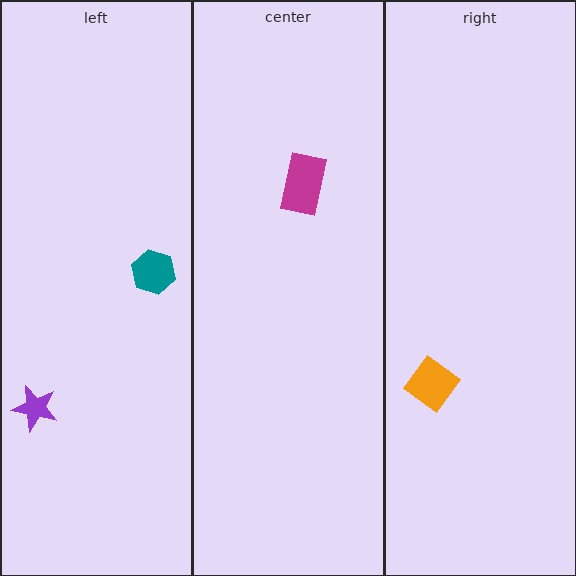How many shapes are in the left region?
2.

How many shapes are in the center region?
1.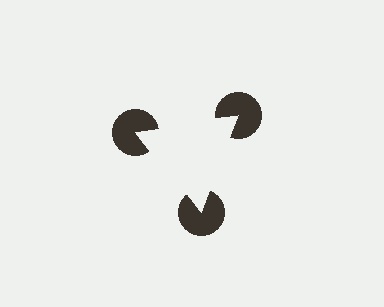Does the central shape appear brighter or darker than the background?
It typically appears slightly brighter than the background, even though no actual brightness change is drawn.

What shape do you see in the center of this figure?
An illusory triangle — its edges are inferred from the aligned wedge cuts in the pac-man discs, not physically drawn.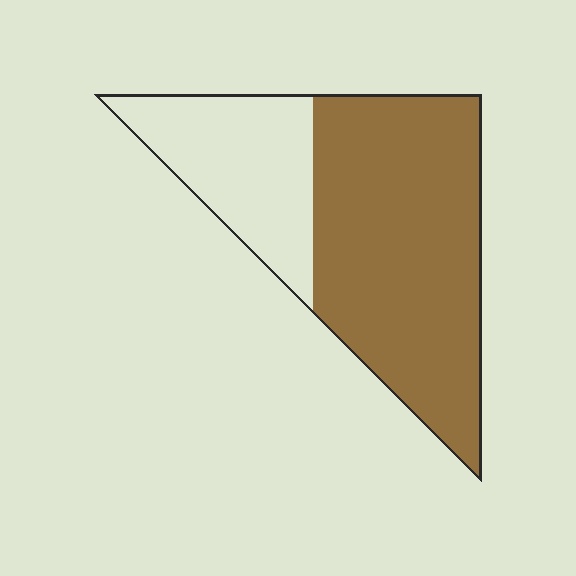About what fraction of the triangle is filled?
About two thirds (2/3).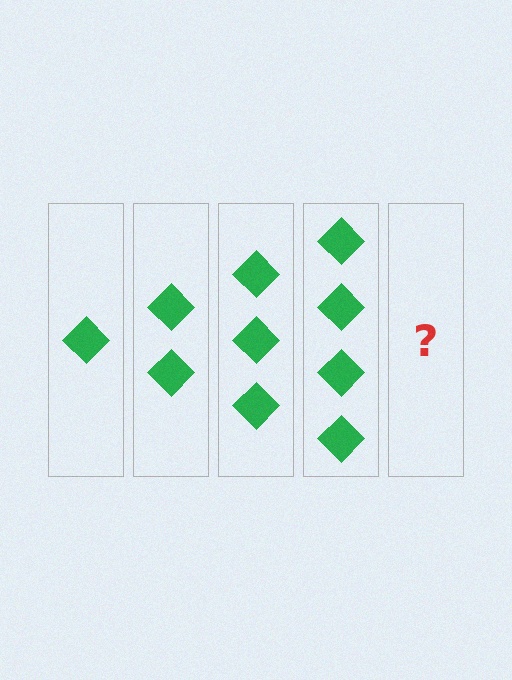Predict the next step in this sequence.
The next step is 5 diamonds.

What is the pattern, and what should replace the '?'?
The pattern is that each step adds one more diamond. The '?' should be 5 diamonds.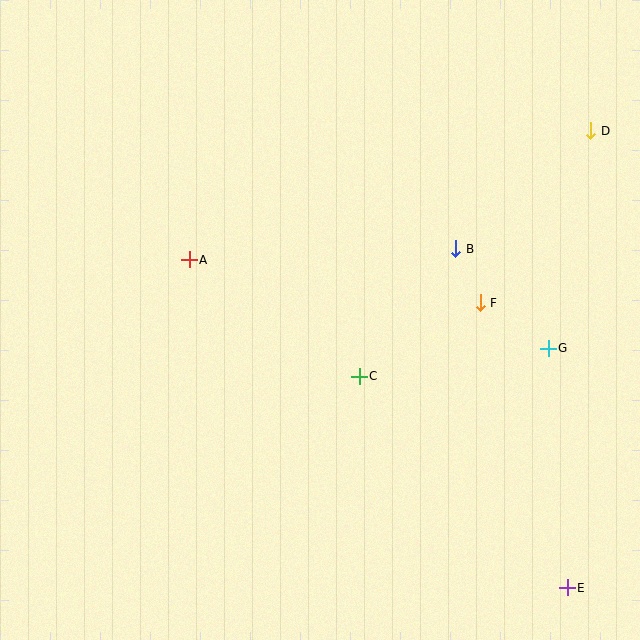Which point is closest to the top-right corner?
Point D is closest to the top-right corner.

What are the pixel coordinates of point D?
Point D is at (591, 131).